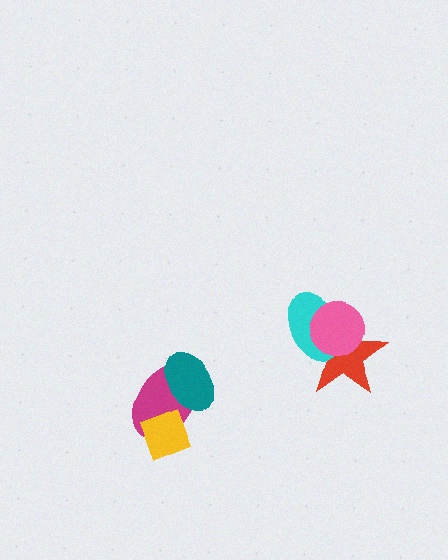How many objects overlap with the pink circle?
2 objects overlap with the pink circle.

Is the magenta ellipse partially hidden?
Yes, it is partially covered by another shape.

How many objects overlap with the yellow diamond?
1 object overlaps with the yellow diamond.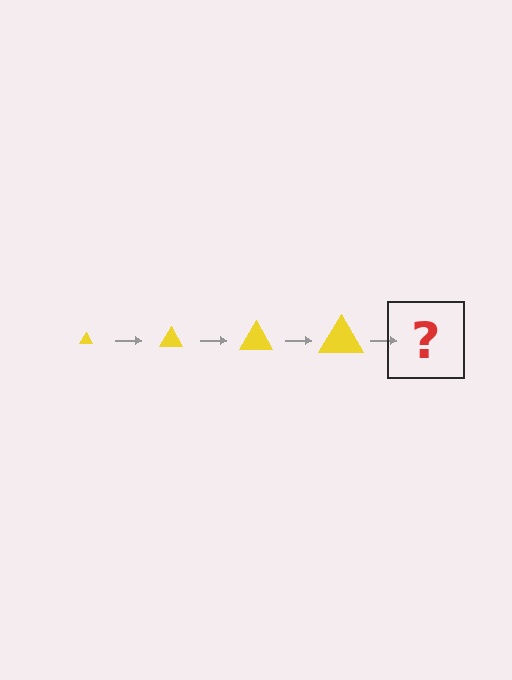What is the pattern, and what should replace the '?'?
The pattern is that the triangle gets progressively larger each step. The '?' should be a yellow triangle, larger than the previous one.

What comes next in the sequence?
The next element should be a yellow triangle, larger than the previous one.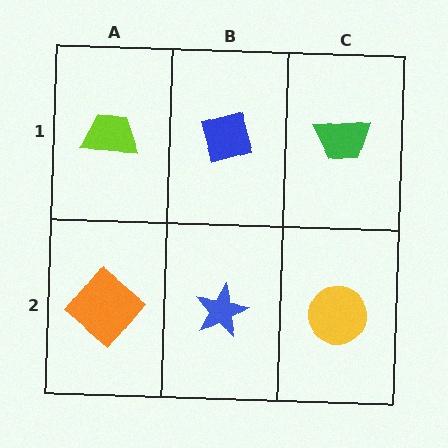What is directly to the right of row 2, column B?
A yellow circle.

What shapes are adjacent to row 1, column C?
A yellow circle (row 2, column C), a blue diamond (row 1, column B).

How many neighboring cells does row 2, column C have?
2.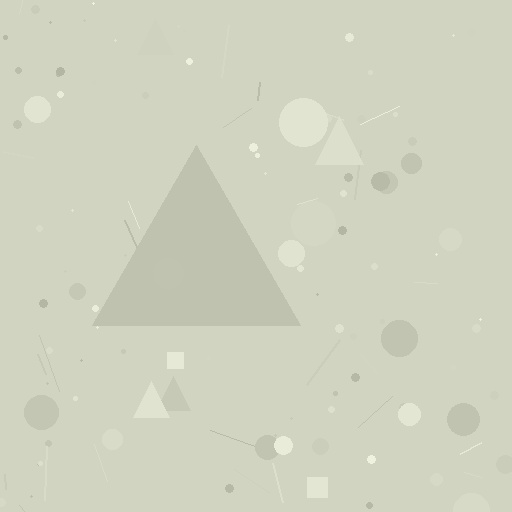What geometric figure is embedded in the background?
A triangle is embedded in the background.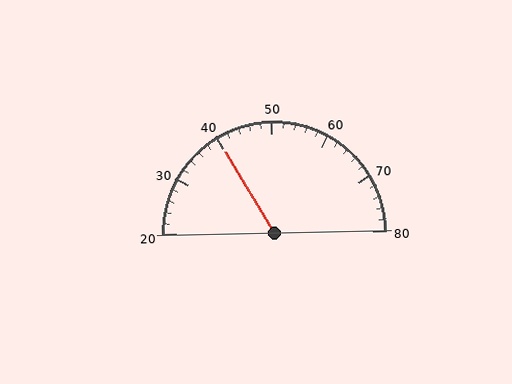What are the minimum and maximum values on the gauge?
The gauge ranges from 20 to 80.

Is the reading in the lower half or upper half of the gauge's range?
The reading is in the lower half of the range (20 to 80).